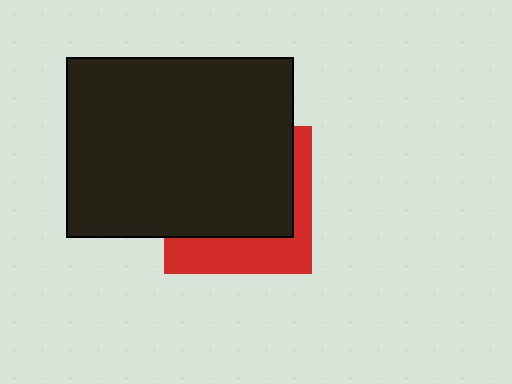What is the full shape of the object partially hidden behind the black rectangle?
The partially hidden object is a red square.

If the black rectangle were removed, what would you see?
You would see the complete red square.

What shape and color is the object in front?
The object in front is a black rectangle.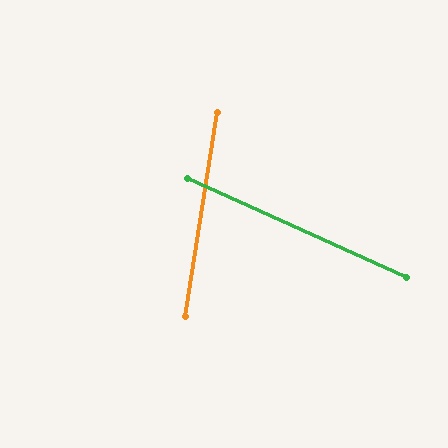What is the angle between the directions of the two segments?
Approximately 75 degrees.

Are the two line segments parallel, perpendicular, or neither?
Neither parallel nor perpendicular — they differ by about 75°.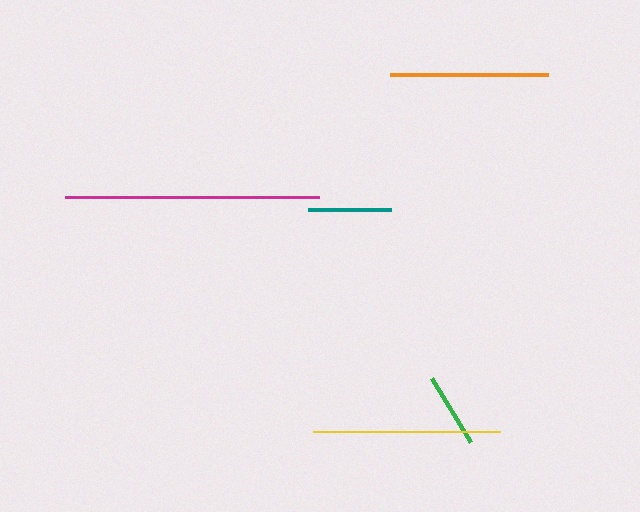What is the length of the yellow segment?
The yellow segment is approximately 187 pixels long.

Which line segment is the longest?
The magenta line is the longest at approximately 254 pixels.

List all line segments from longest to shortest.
From longest to shortest: magenta, yellow, orange, teal, green.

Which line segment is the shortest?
The green line is the shortest at approximately 75 pixels.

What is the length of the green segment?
The green segment is approximately 75 pixels long.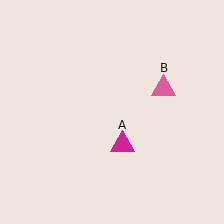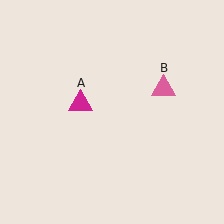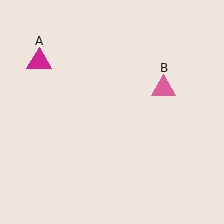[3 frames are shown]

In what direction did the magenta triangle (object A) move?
The magenta triangle (object A) moved up and to the left.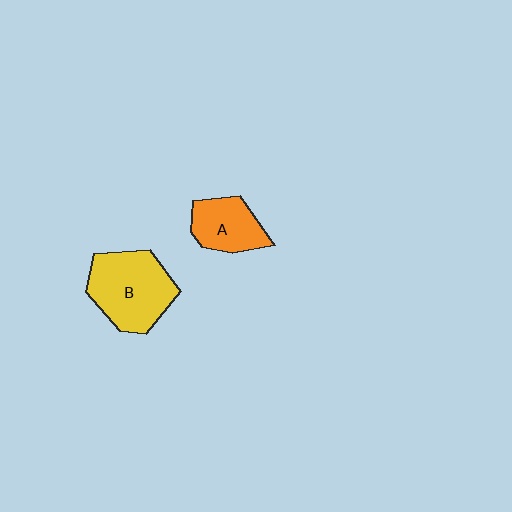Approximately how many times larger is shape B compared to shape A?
Approximately 1.6 times.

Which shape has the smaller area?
Shape A (orange).